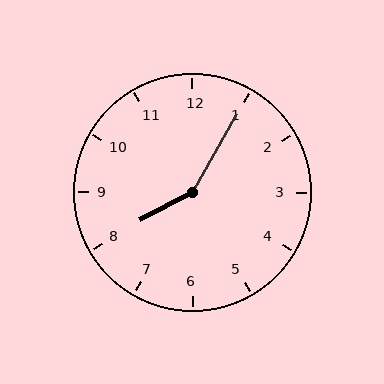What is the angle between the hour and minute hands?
Approximately 148 degrees.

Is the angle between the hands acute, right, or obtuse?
It is obtuse.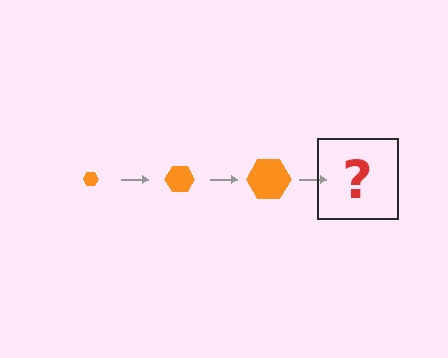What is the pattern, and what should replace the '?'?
The pattern is that the hexagon gets progressively larger each step. The '?' should be an orange hexagon, larger than the previous one.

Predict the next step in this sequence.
The next step is an orange hexagon, larger than the previous one.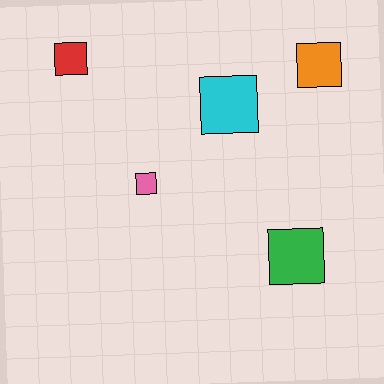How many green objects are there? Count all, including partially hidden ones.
There is 1 green object.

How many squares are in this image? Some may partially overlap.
There are 5 squares.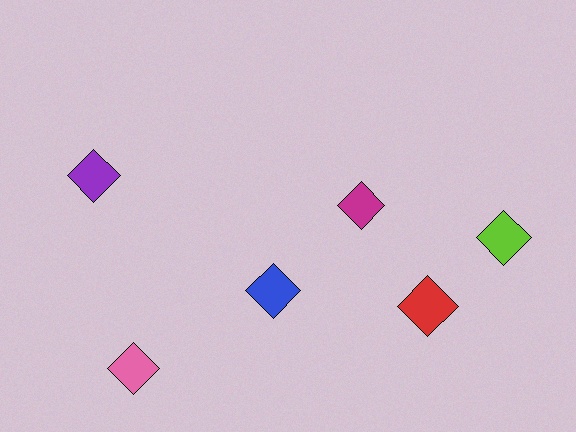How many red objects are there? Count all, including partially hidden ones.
There is 1 red object.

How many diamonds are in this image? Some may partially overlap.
There are 6 diamonds.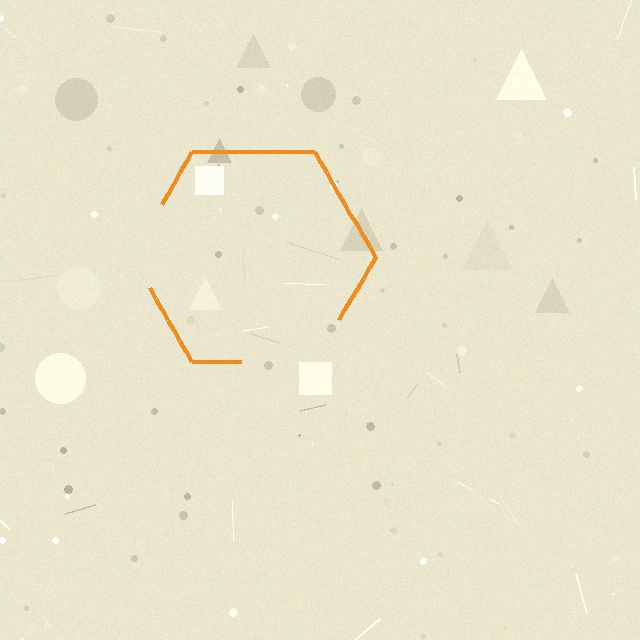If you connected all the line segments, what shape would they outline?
They would outline a hexagon.